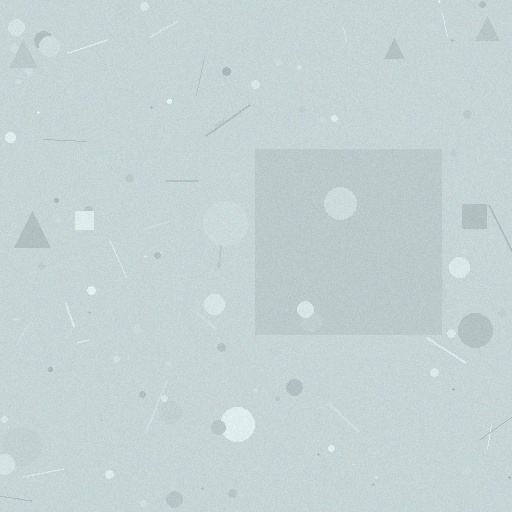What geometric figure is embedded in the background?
A square is embedded in the background.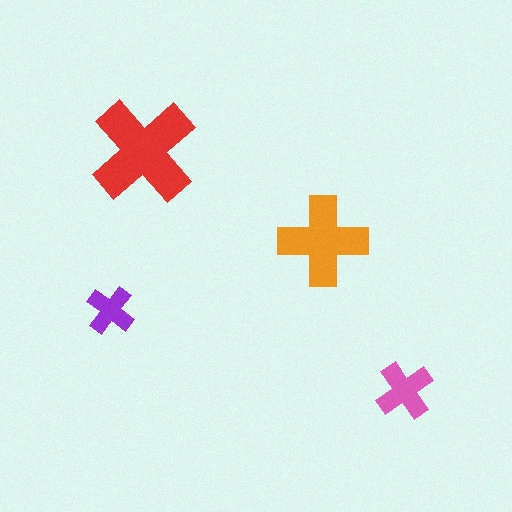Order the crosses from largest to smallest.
the red one, the orange one, the pink one, the purple one.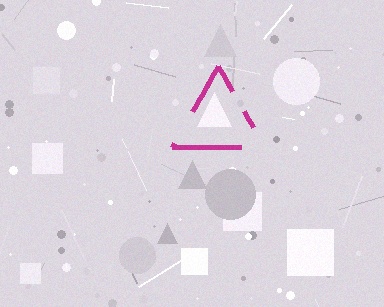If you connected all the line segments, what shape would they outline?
They would outline a triangle.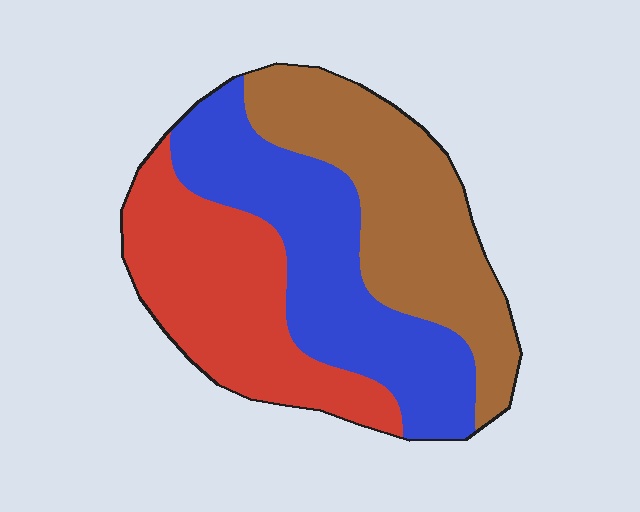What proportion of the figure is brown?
Brown covers 34% of the figure.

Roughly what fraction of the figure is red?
Red takes up about one third (1/3) of the figure.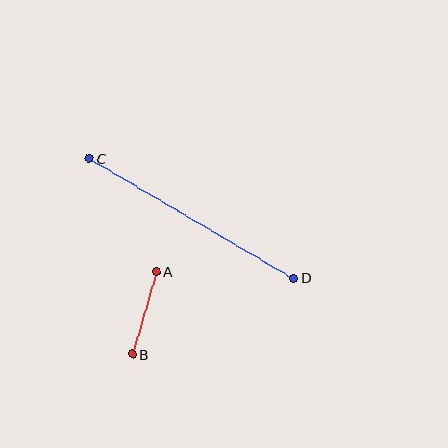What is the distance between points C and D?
The distance is approximately 237 pixels.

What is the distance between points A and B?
The distance is approximately 86 pixels.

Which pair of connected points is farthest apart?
Points C and D are farthest apart.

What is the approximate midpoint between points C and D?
The midpoint is at approximately (192, 218) pixels.